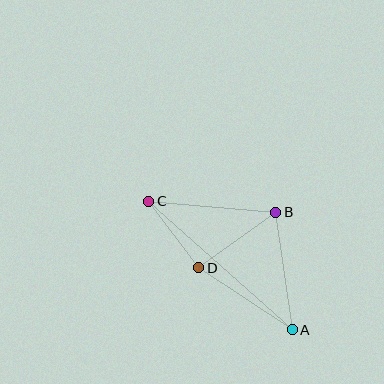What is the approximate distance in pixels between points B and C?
The distance between B and C is approximately 127 pixels.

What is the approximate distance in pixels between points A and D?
The distance between A and D is approximately 112 pixels.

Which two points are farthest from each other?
Points A and C are farthest from each other.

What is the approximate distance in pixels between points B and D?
The distance between B and D is approximately 95 pixels.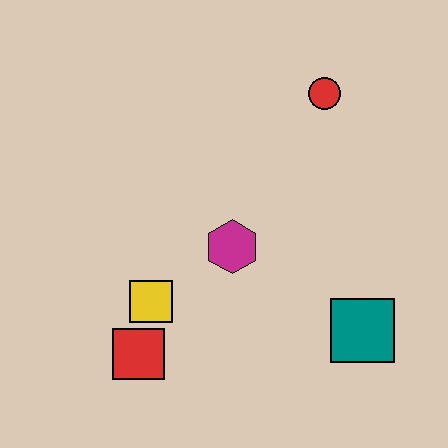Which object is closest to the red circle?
The magenta hexagon is closest to the red circle.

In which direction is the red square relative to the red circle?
The red square is below the red circle.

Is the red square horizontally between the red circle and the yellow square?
No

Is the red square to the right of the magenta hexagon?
No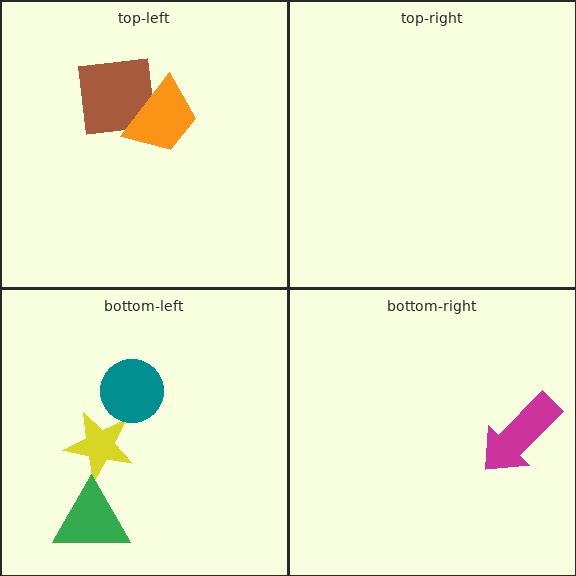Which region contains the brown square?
The top-left region.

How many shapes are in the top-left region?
2.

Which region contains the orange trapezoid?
The top-left region.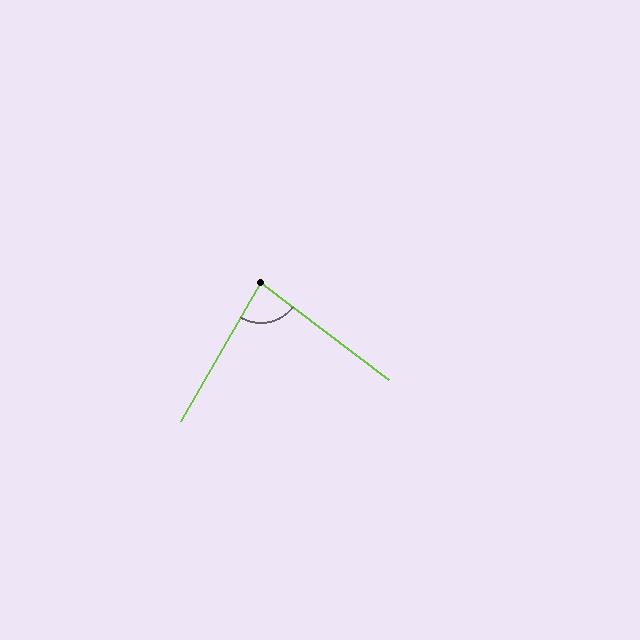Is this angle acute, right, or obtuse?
It is acute.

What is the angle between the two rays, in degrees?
Approximately 83 degrees.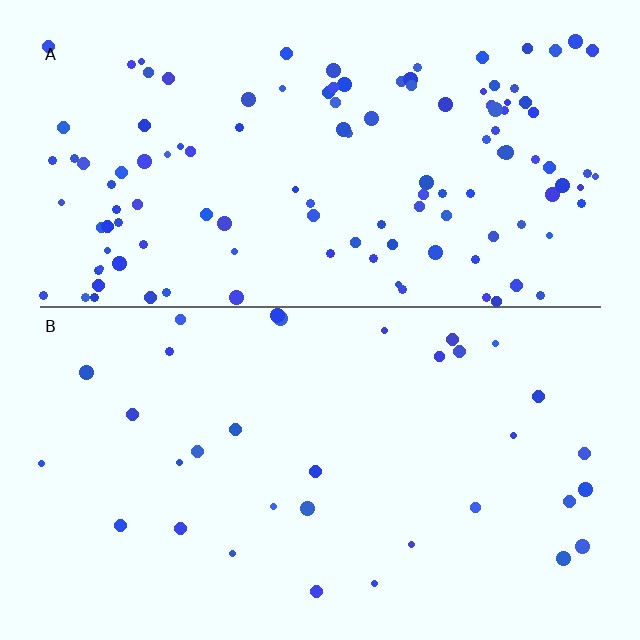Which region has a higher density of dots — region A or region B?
A (the top).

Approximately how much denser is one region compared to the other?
Approximately 3.6× — region A over region B.